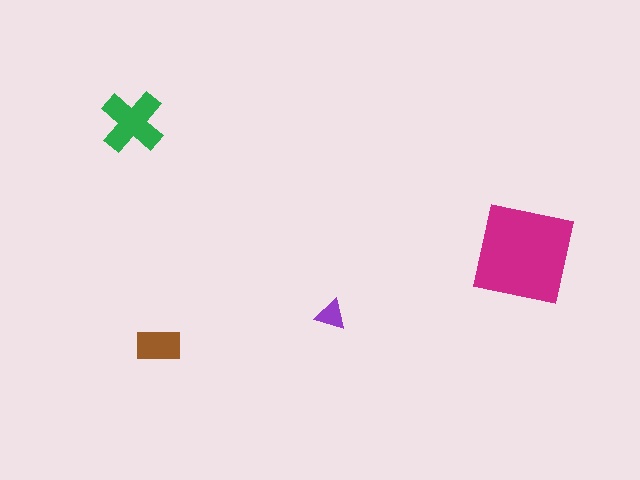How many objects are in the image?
There are 4 objects in the image.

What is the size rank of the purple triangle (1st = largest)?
4th.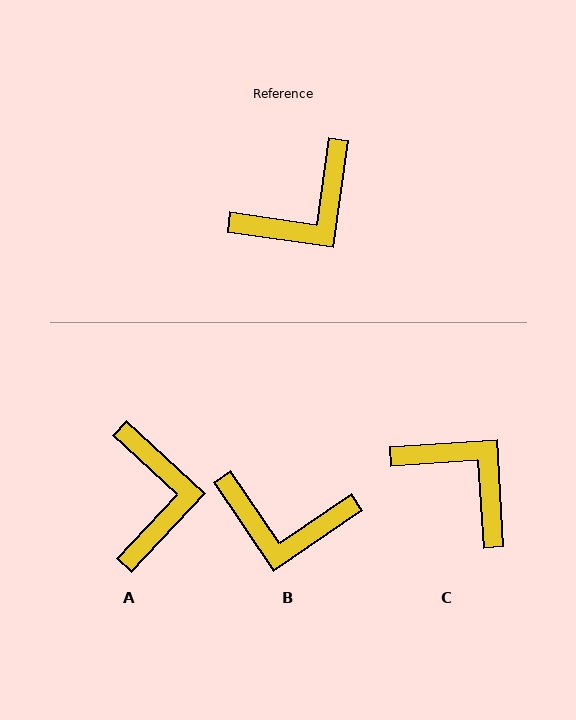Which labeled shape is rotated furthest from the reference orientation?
C, about 102 degrees away.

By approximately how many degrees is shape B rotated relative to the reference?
Approximately 48 degrees clockwise.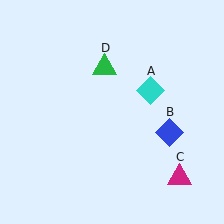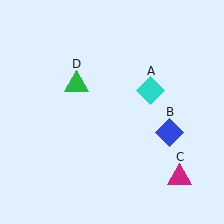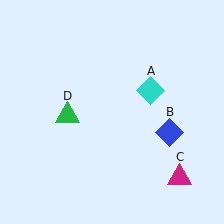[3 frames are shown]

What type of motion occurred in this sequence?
The green triangle (object D) rotated counterclockwise around the center of the scene.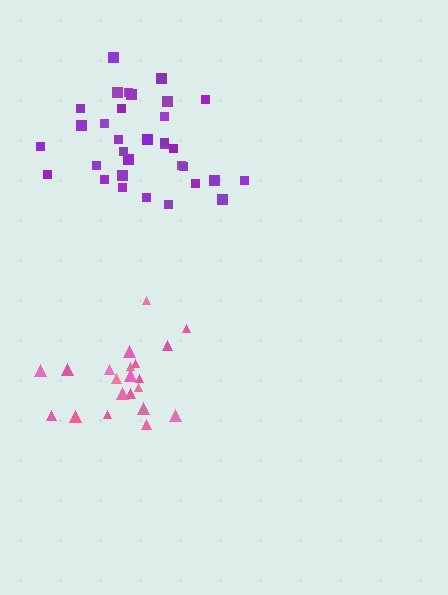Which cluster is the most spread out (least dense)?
Purple.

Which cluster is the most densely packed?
Pink.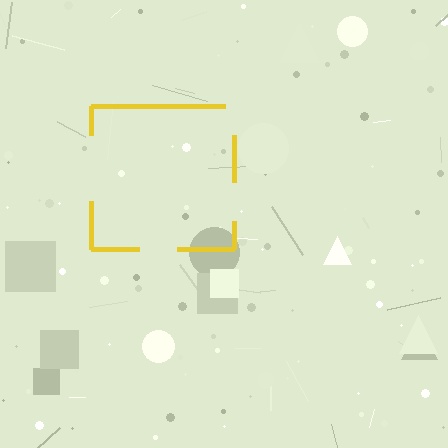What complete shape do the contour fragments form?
The contour fragments form a square.